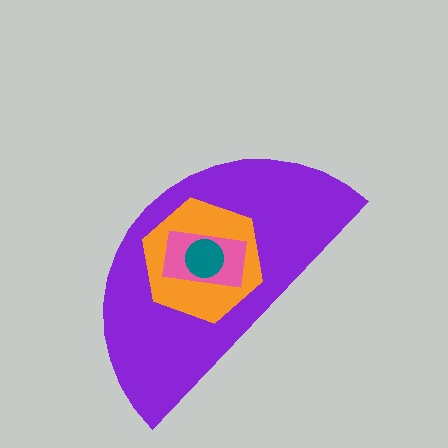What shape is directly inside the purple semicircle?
The orange hexagon.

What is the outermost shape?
The purple semicircle.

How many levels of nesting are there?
4.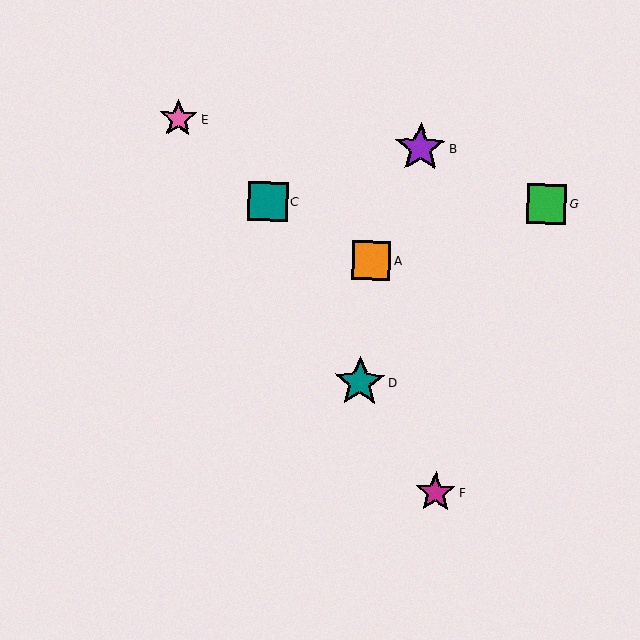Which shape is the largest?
The purple star (labeled B) is the largest.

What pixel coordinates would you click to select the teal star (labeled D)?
Click at (360, 382) to select the teal star D.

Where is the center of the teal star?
The center of the teal star is at (360, 382).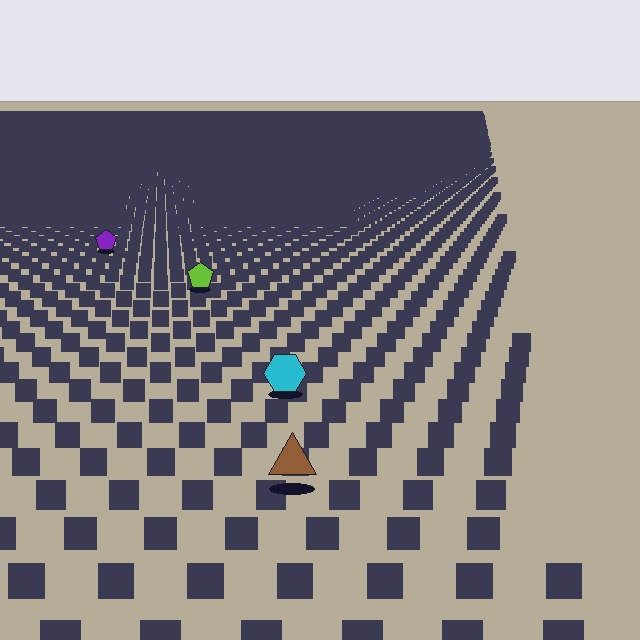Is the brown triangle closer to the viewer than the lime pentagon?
Yes. The brown triangle is closer — you can tell from the texture gradient: the ground texture is coarser near it.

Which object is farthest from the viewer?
The purple pentagon is farthest from the viewer. It appears smaller and the ground texture around it is denser.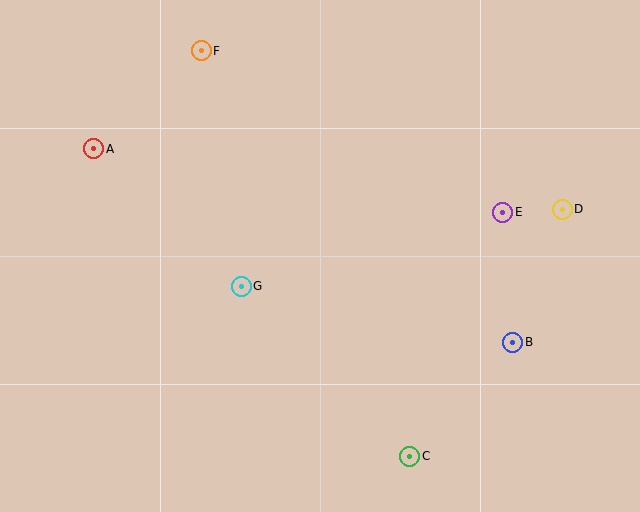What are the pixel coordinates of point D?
Point D is at (562, 209).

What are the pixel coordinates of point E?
Point E is at (503, 212).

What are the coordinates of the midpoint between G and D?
The midpoint between G and D is at (402, 248).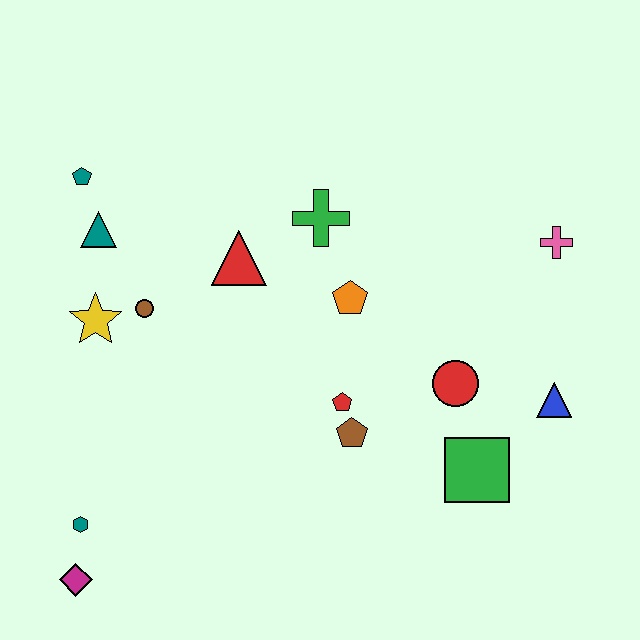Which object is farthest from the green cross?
The magenta diamond is farthest from the green cross.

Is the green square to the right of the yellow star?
Yes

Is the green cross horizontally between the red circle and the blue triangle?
No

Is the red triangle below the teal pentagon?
Yes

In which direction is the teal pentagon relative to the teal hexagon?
The teal pentagon is above the teal hexagon.